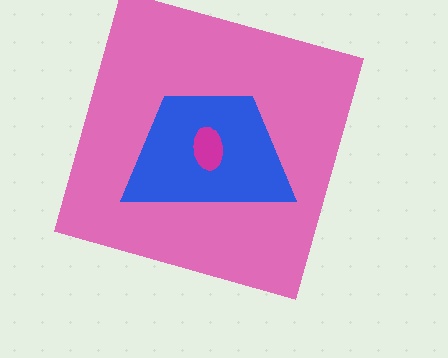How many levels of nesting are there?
3.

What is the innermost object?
The magenta ellipse.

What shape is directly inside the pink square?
The blue trapezoid.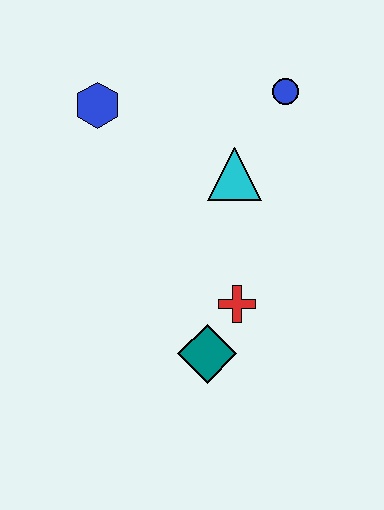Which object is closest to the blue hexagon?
The cyan triangle is closest to the blue hexagon.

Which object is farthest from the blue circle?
The teal diamond is farthest from the blue circle.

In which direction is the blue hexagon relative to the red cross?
The blue hexagon is above the red cross.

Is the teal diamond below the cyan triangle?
Yes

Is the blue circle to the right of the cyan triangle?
Yes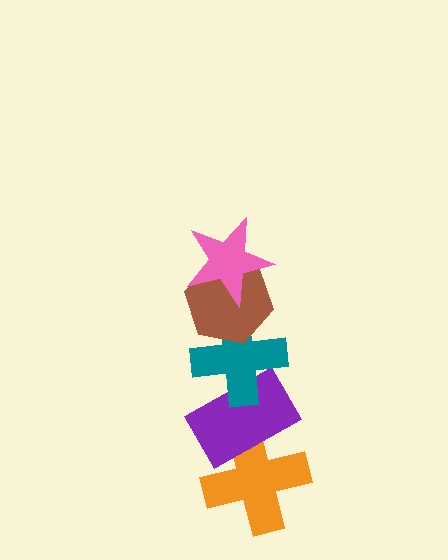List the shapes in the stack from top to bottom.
From top to bottom: the pink star, the brown hexagon, the teal cross, the purple rectangle, the orange cross.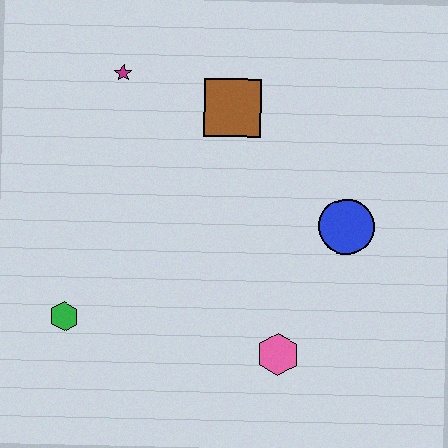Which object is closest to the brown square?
The magenta star is closest to the brown square.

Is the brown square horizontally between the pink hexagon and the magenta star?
Yes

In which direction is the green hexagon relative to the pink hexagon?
The green hexagon is to the left of the pink hexagon.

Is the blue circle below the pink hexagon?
No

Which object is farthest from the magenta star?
The pink hexagon is farthest from the magenta star.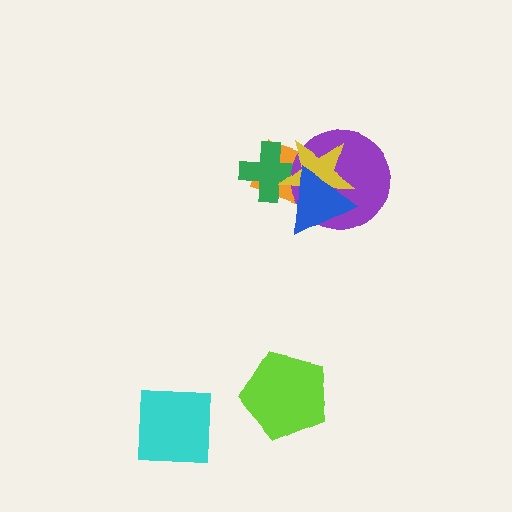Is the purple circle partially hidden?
Yes, it is partially covered by another shape.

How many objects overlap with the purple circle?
4 objects overlap with the purple circle.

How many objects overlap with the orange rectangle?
4 objects overlap with the orange rectangle.